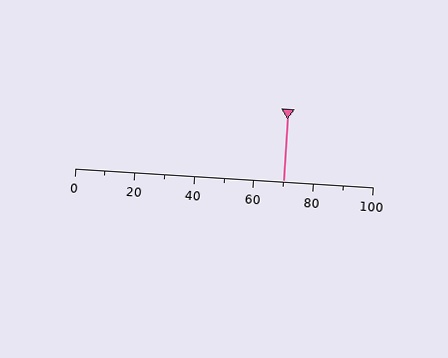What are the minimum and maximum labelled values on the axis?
The axis runs from 0 to 100.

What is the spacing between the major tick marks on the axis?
The major ticks are spaced 20 apart.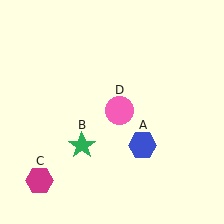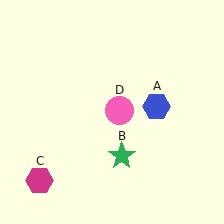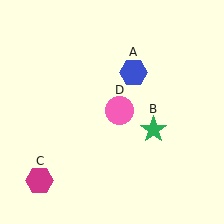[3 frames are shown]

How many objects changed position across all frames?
2 objects changed position: blue hexagon (object A), green star (object B).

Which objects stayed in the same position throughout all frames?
Magenta hexagon (object C) and pink circle (object D) remained stationary.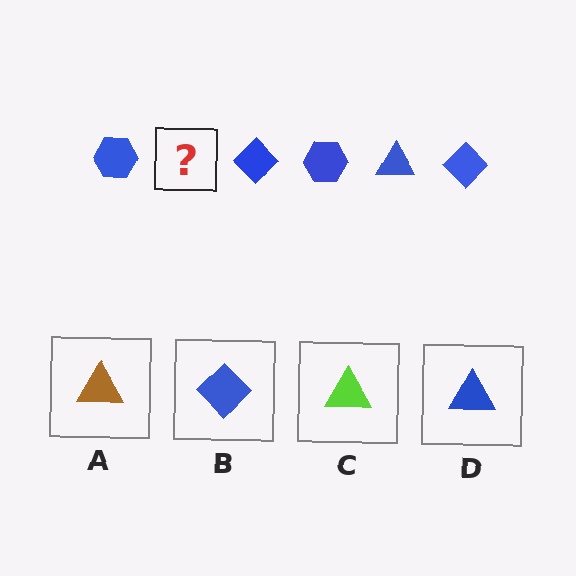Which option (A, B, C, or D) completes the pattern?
D.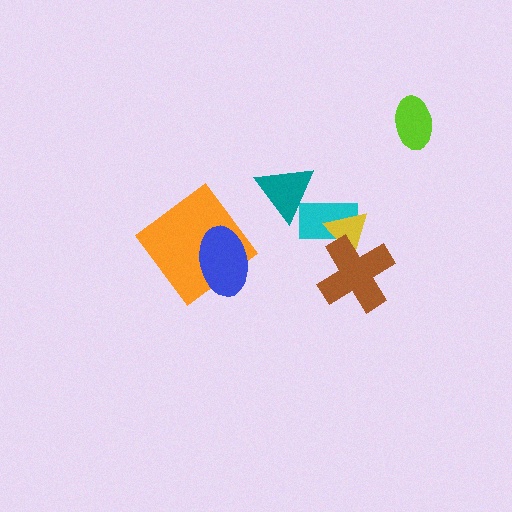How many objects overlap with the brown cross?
2 objects overlap with the brown cross.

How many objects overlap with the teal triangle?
1 object overlaps with the teal triangle.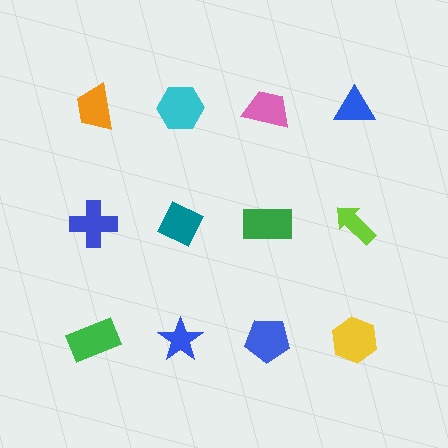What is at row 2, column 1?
A blue cross.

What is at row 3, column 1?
A green rectangle.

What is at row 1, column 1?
An orange trapezoid.